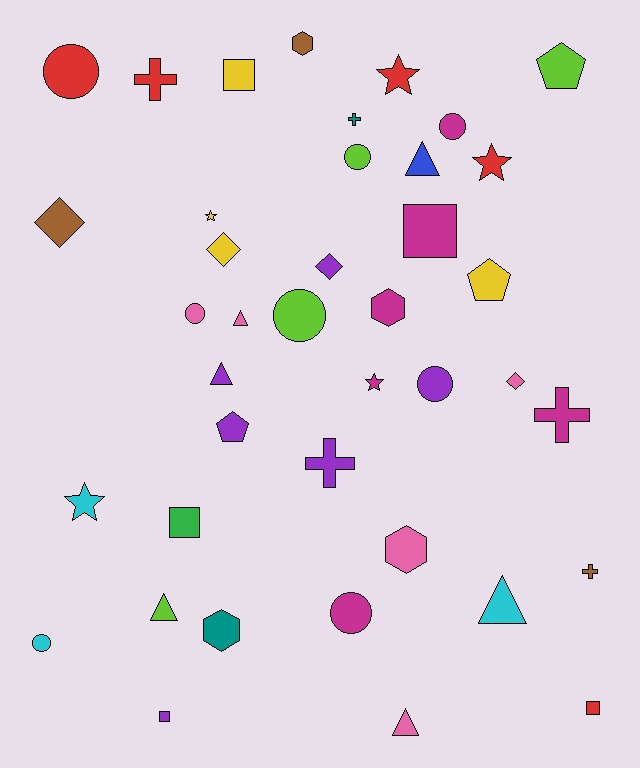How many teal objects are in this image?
There are 2 teal objects.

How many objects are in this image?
There are 40 objects.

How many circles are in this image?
There are 8 circles.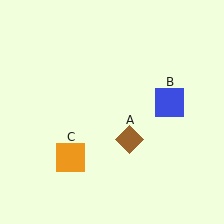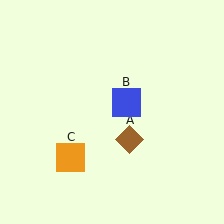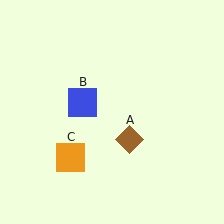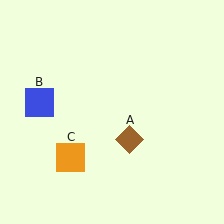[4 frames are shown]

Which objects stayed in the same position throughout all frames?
Brown diamond (object A) and orange square (object C) remained stationary.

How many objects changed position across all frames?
1 object changed position: blue square (object B).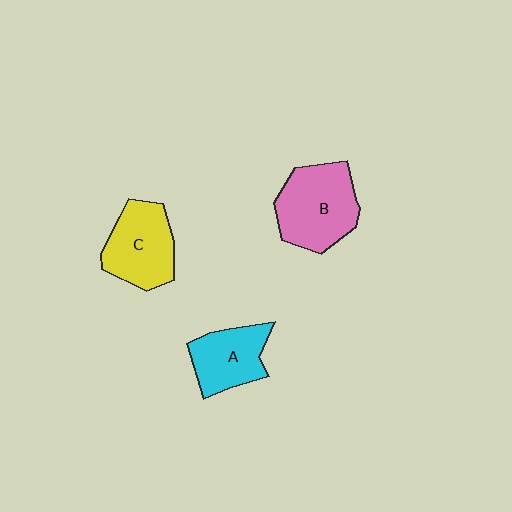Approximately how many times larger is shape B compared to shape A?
Approximately 1.4 times.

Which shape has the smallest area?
Shape A (cyan).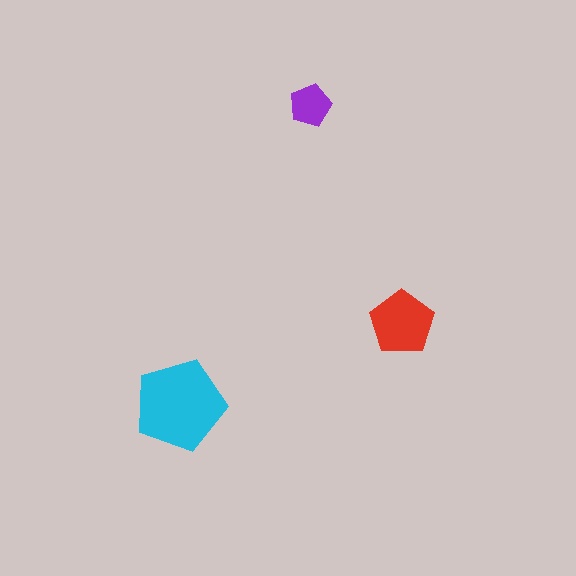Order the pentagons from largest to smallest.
the cyan one, the red one, the purple one.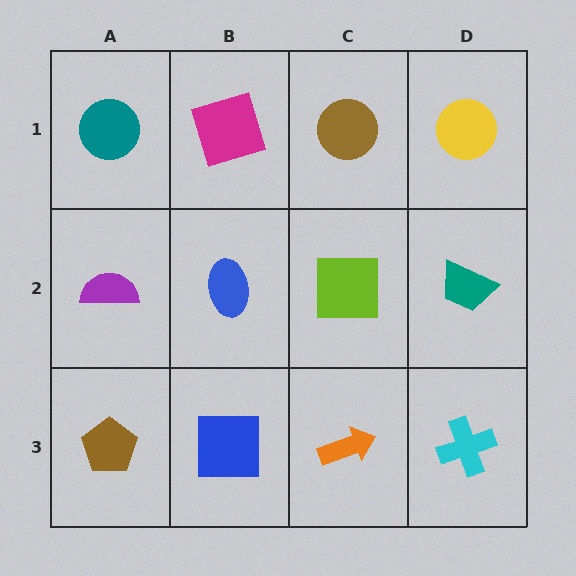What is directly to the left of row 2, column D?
A lime square.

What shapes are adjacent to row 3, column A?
A purple semicircle (row 2, column A), a blue square (row 3, column B).